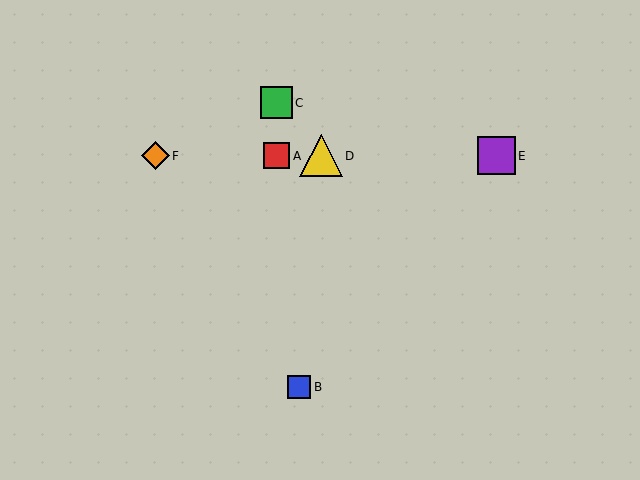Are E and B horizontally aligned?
No, E is at y≈156 and B is at y≈387.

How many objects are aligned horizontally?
4 objects (A, D, E, F) are aligned horizontally.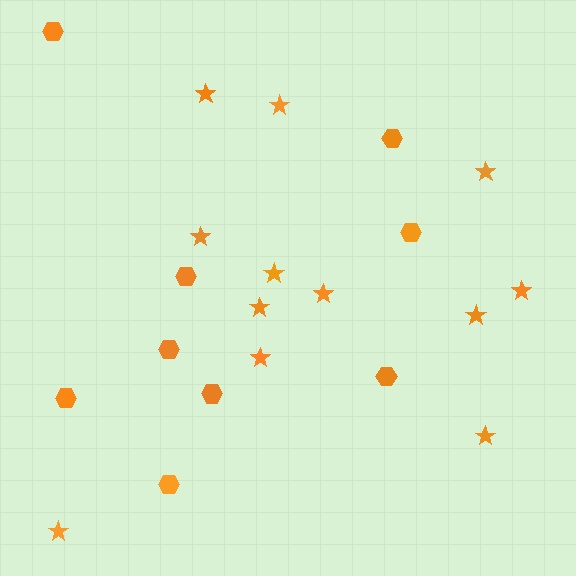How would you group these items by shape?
There are 2 groups: one group of stars (12) and one group of hexagons (9).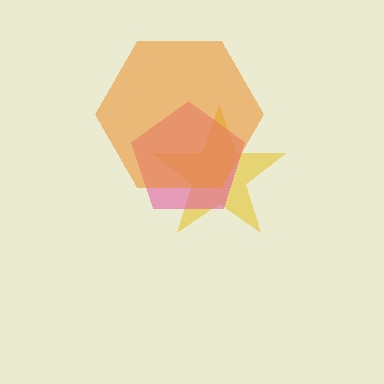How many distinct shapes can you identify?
There are 3 distinct shapes: a yellow star, a pink pentagon, an orange hexagon.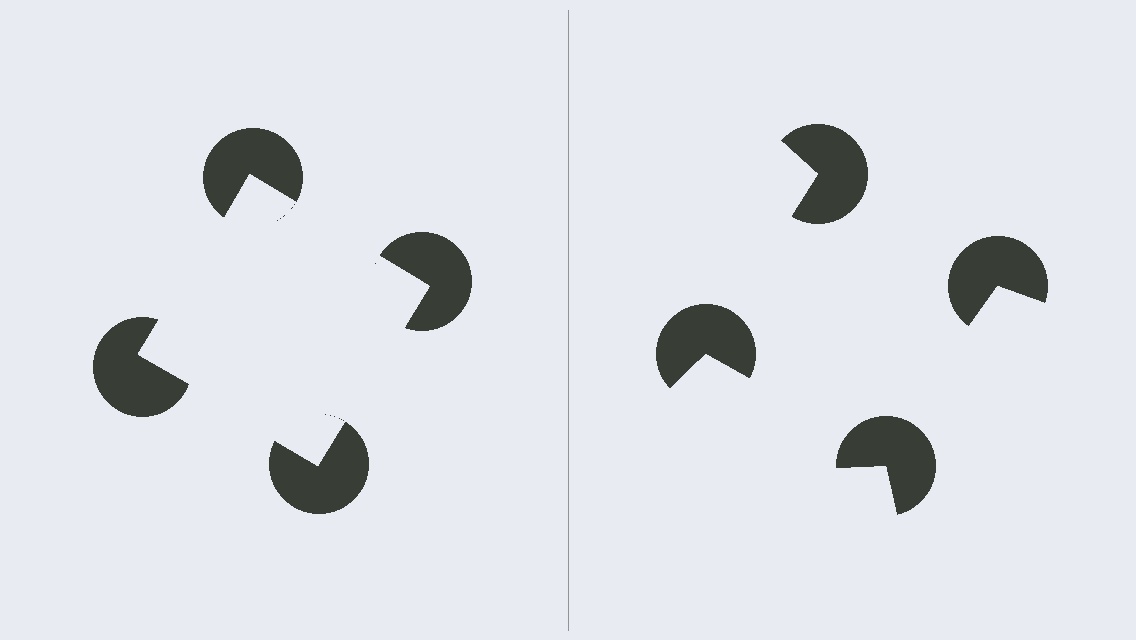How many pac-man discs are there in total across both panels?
8 — 4 on each side.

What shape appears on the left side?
An illusory square.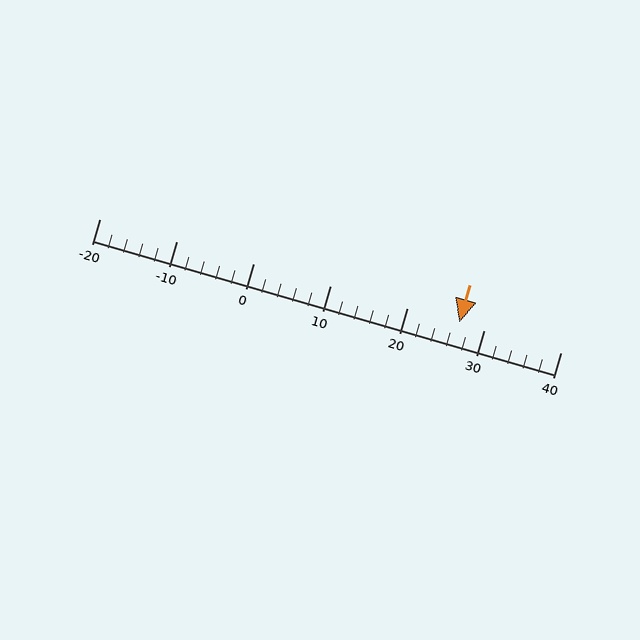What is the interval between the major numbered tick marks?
The major tick marks are spaced 10 units apart.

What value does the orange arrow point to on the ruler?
The orange arrow points to approximately 27.